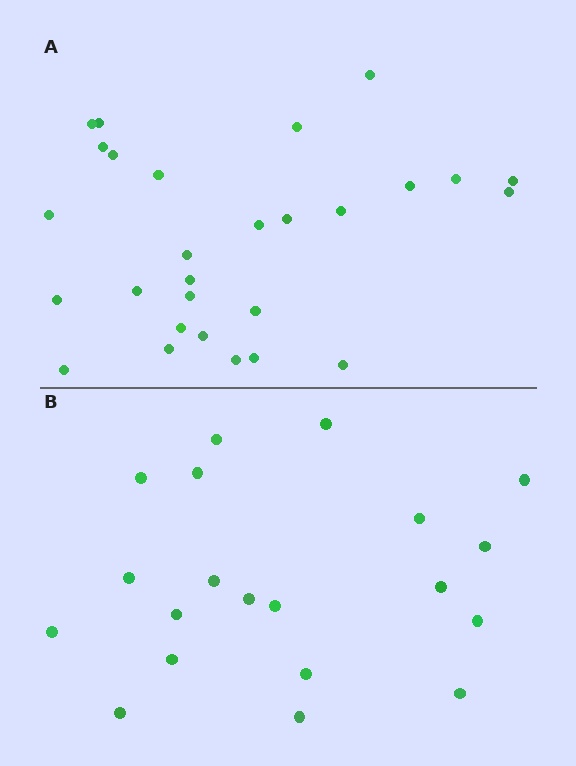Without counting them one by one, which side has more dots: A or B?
Region A (the top region) has more dots.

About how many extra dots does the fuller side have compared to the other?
Region A has roughly 8 or so more dots than region B.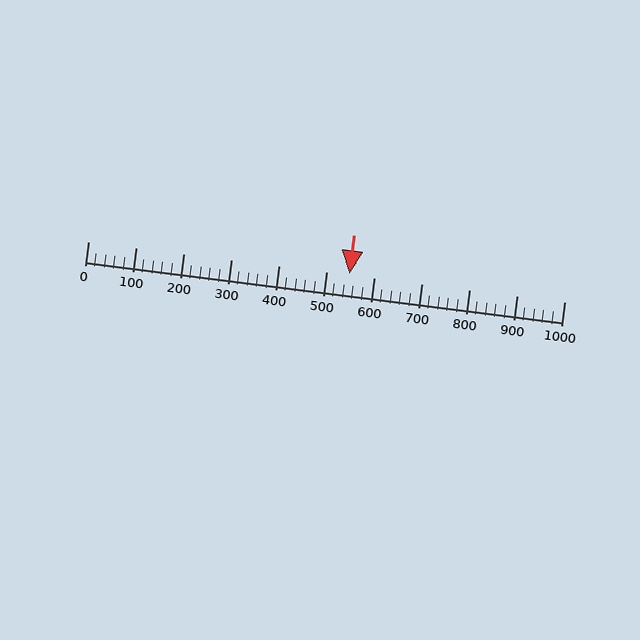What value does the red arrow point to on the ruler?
The red arrow points to approximately 549.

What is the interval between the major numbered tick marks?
The major tick marks are spaced 100 units apart.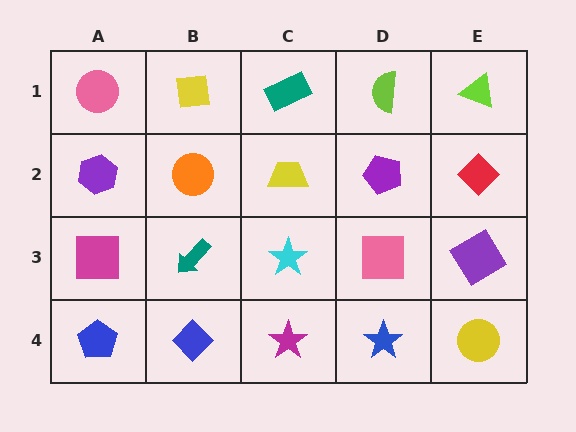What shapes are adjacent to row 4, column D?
A pink square (row 3, column D), a magenta star (row 4, column C), a yellow circle (row 4, column E).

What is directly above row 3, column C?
A yellow trapezoid.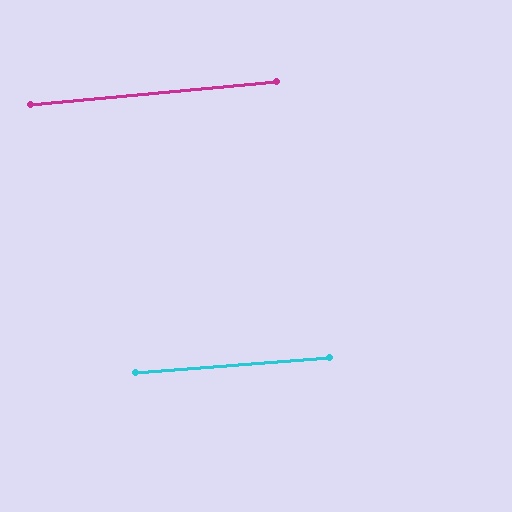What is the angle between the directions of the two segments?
Approximately 1 degree.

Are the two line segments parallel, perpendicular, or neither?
Parallel — their directions differ by only 0.9°.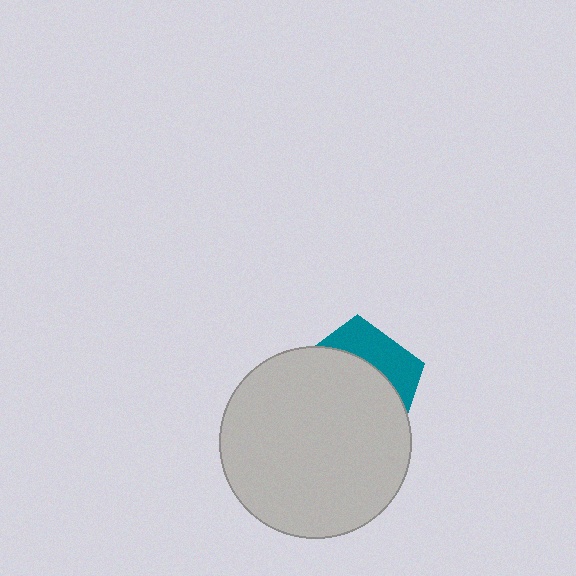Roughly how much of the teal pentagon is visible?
A small part of it is visible (roughly 30%).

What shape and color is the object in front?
The object in front is a light gray circle.